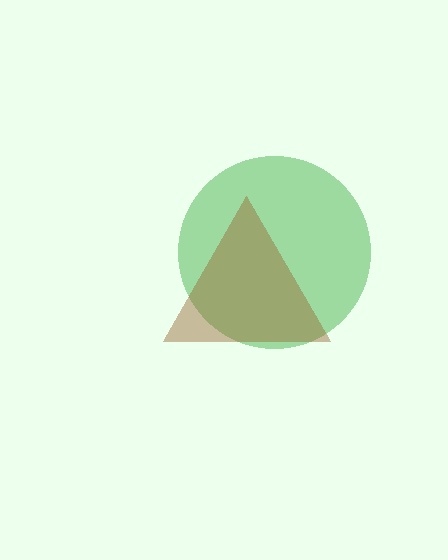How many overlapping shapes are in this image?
There are 2 overlapping shapes in the image.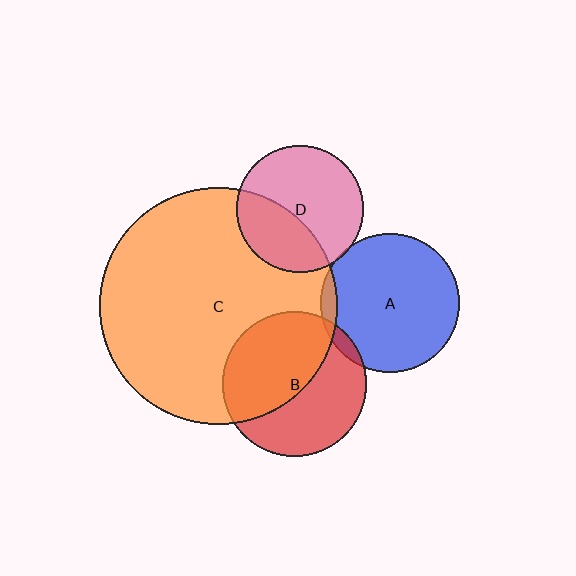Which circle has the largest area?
Circle C (orange).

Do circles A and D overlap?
Yes.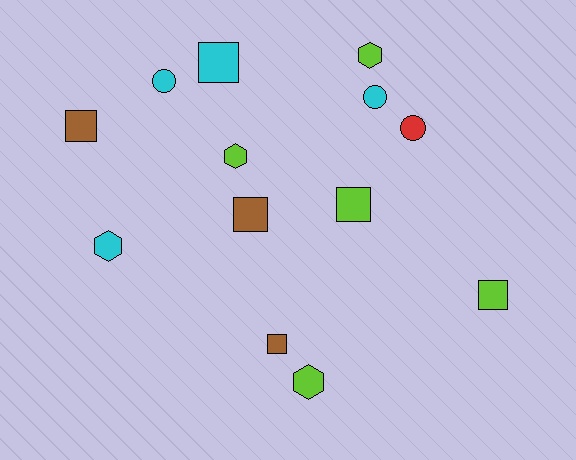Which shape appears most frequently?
Square, with 6 objects.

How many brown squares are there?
There are 3 brown squares.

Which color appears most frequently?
Lime, with 5 objects.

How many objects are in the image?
There are 13 objects.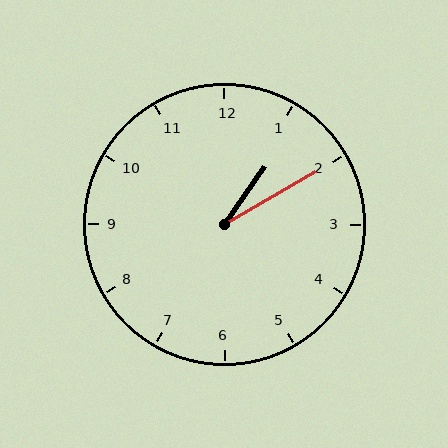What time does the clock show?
1:10.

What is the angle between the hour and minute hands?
Approximately 25 degrees.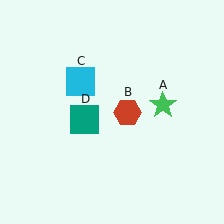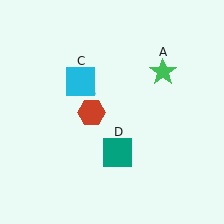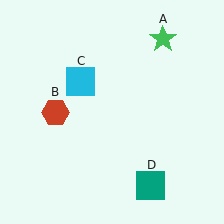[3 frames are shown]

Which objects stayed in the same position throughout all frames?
Cyan square (object C) remained stationary.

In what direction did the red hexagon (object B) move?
The red hexagon (object B) moved left.